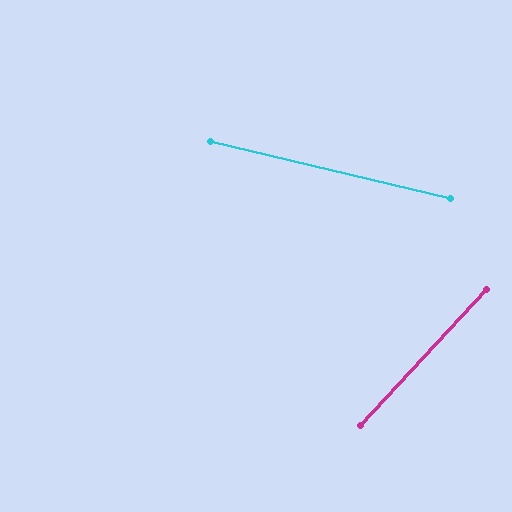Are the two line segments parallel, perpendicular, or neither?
Neither parallel nor perpendicular — they differ by about 61°.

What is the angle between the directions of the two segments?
Approximately 61 degrees.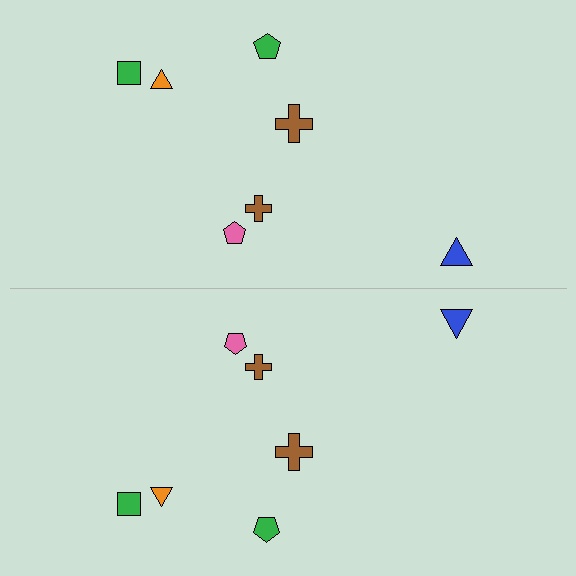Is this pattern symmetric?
Yes, this pattern has bilateral (reflection) symmetry.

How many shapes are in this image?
There are 14 shapes in this image.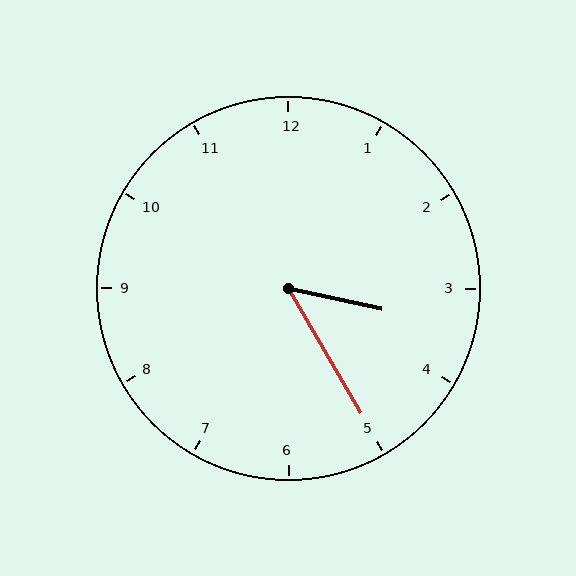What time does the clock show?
3:25.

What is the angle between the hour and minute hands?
Approximately 48 degrees.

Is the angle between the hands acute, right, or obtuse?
It is acute.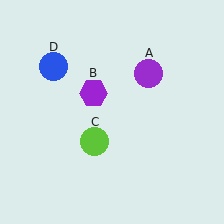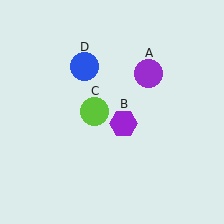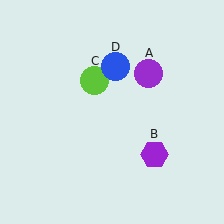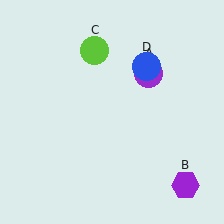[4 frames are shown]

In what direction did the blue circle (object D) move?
The blue circle (object D) moved right.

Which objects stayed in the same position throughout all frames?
Purple circle (object A) remained stationary.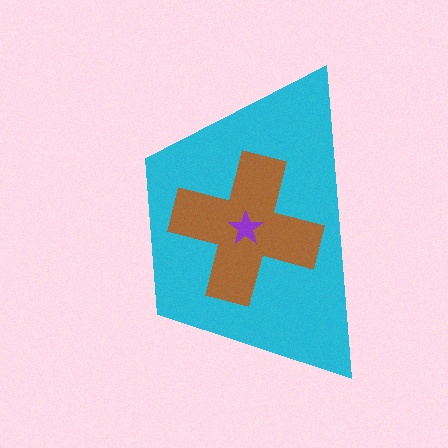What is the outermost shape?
The cyan trapezoid.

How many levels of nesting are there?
3.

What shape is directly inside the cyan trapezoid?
The brown cross.